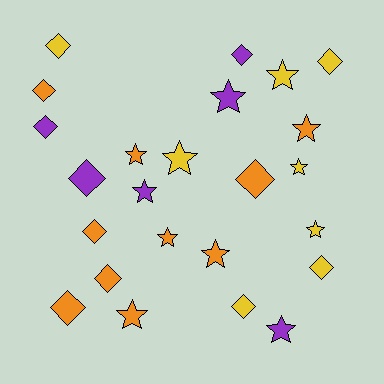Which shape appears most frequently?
Star, with 12 objects.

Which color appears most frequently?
Orange, with 10 objects.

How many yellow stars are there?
There are 4 yellow stars.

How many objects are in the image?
There are 24 objects.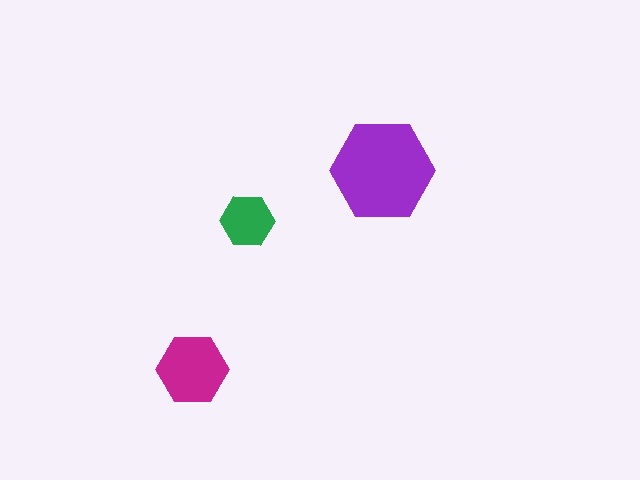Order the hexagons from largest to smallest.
the purple one, the magenta one, the green one.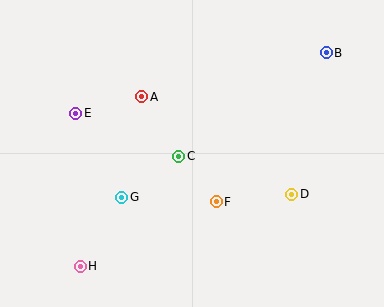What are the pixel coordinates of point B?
Point B is at (326, 53).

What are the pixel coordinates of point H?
Point H is at (80, 266).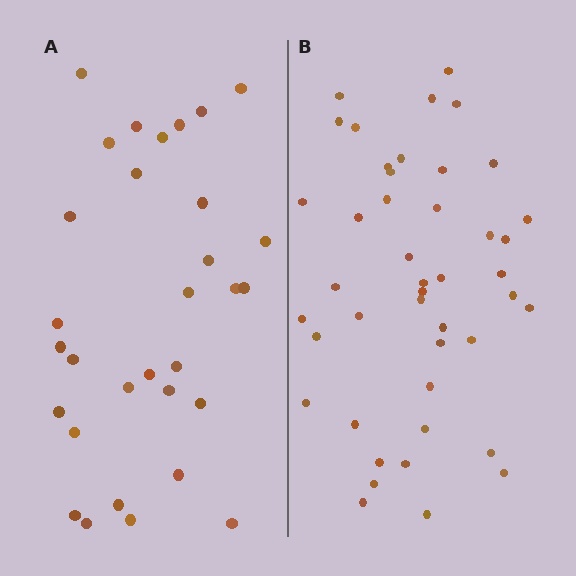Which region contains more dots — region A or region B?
Region B (the right region) has more dots.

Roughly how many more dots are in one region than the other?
Region B has approximately 15 more dots than region A.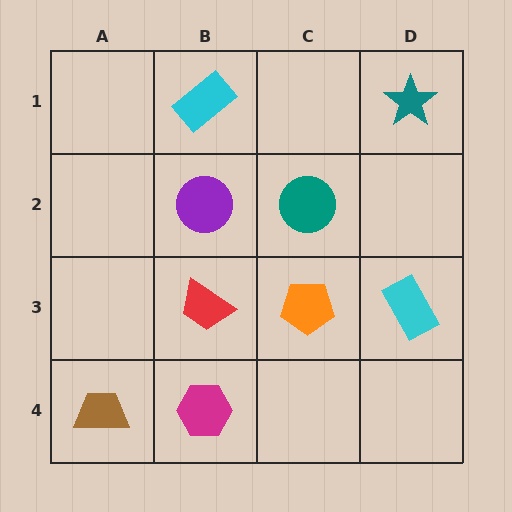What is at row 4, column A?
A brown trapezoid.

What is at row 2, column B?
A purple circle.